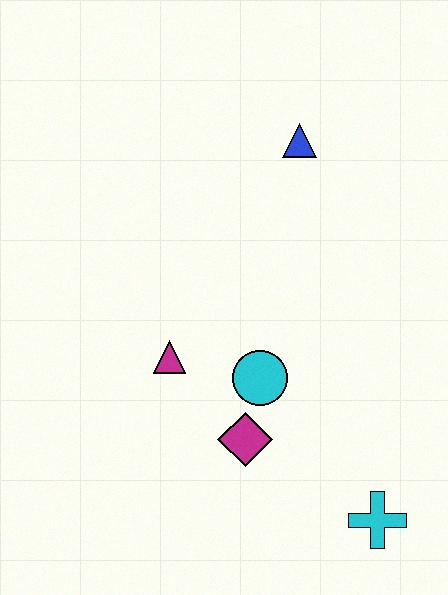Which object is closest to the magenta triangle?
The cyan circle is closest to the magenta triangle.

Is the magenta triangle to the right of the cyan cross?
No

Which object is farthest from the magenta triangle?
The cyan cross is farthest from the magenta triangle.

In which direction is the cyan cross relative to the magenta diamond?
The cyan cross is to the right of the magenta diamond.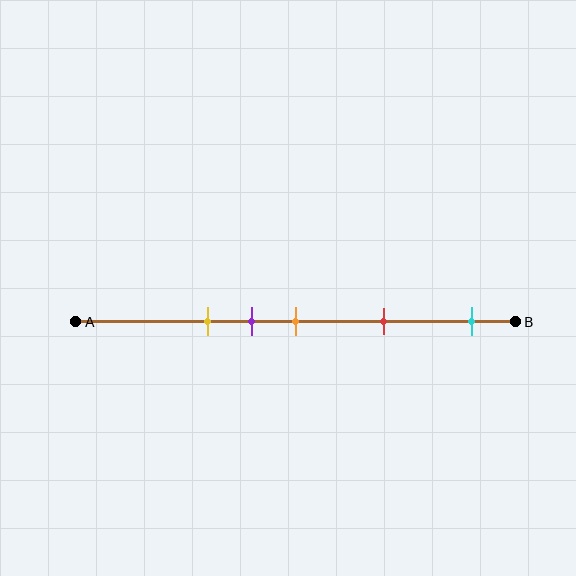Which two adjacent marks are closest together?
The purple and orange marks are the closest adjacent pair.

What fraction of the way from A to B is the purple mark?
The purple mark is approximately 40% (0.4) of the way from A to B.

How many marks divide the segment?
There are 5 marks dividing the segment.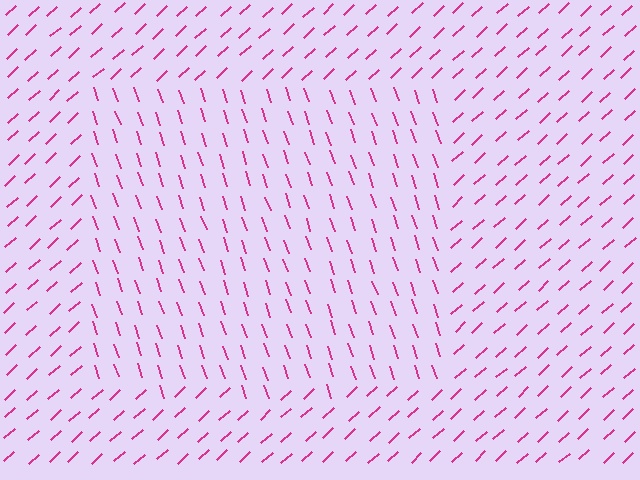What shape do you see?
I see a rectangle.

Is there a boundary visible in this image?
Yes, there is a texture boundary formed by a change in line orientation.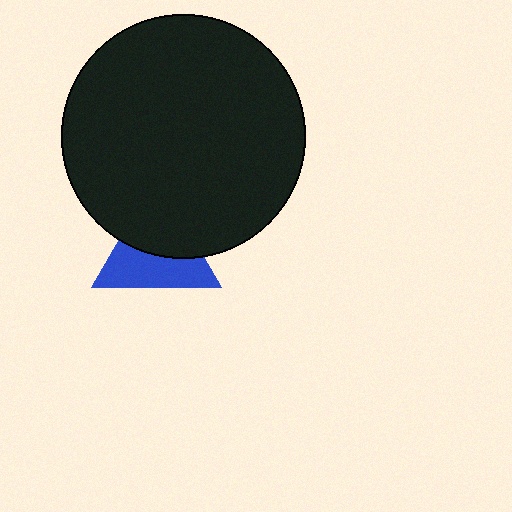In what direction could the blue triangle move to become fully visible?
The blue triangle could move down. That would shift it out from behind the black circle entirely.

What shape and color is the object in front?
The object in front is a black circle.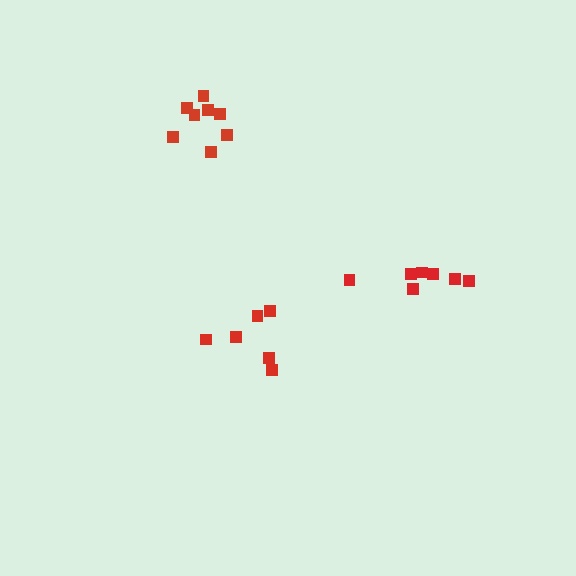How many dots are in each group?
Group 1: 6 dots, Group 2: 7 dots, Group 3: 8 dots (21 total).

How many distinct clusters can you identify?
There are 3 distinct clusters.